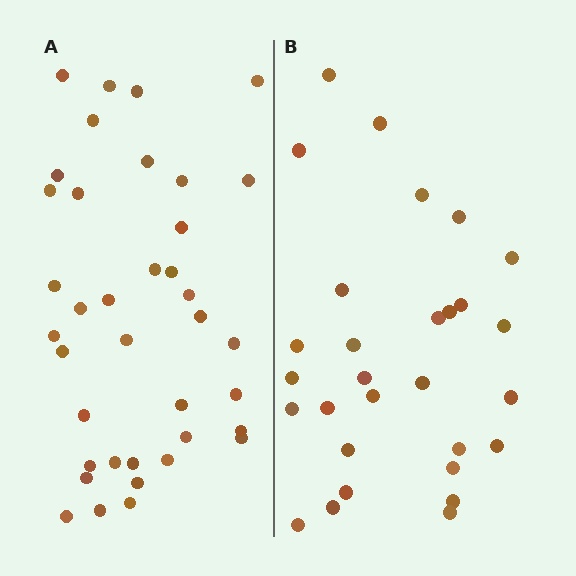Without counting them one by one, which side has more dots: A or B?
Region A (the left region) has more dots.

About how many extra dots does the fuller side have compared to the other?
Region A has roughly 8 or so more dots than region B.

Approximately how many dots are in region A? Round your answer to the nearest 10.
About 40 dots. (The exact count is 38, which rounds to 40.)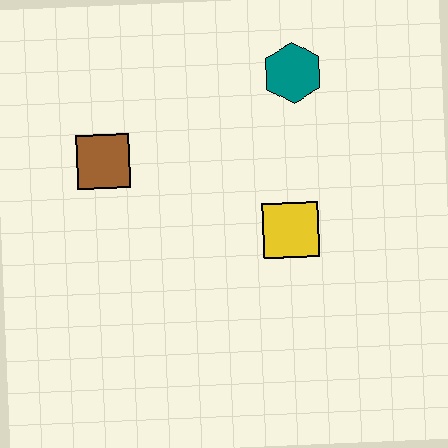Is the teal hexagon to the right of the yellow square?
Yes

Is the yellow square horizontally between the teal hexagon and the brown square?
Yes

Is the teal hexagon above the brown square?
Yes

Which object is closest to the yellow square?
The teal hexagon is closest to the yellow square.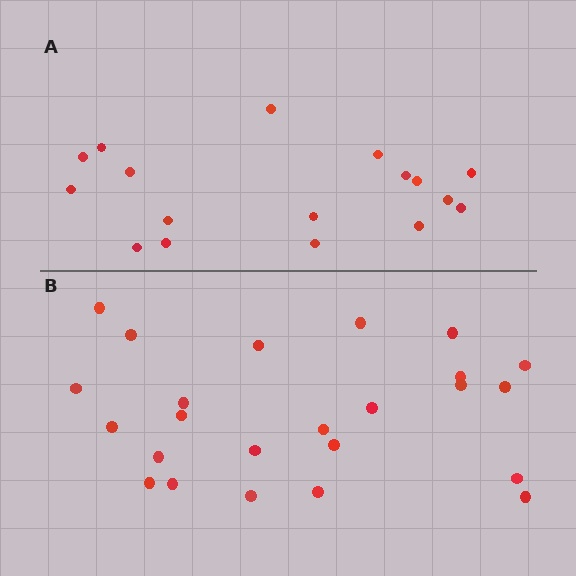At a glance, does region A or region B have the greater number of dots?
Region B (the bottom region) has more dots.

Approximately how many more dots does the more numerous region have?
Region B has roughly 8 or so more dots than region A.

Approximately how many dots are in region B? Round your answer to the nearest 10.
About 20 dots. (The exact count is 24, which rounds to 20.)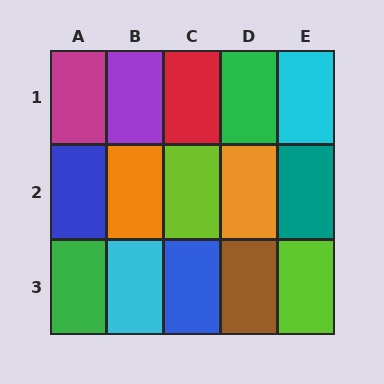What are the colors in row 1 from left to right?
Magenta, purple, red, green, cyan.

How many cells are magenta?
1 cell is magenta.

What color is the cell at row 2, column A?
Blue.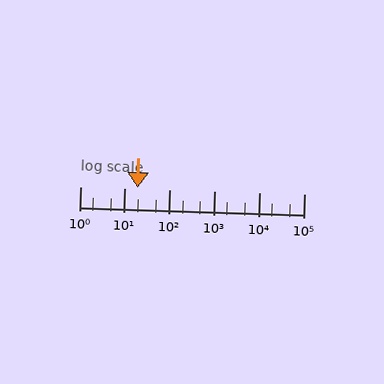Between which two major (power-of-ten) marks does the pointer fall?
The pointer is between 10 and 100.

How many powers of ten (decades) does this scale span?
The scale spans 5 decades, from 1 to 100000.